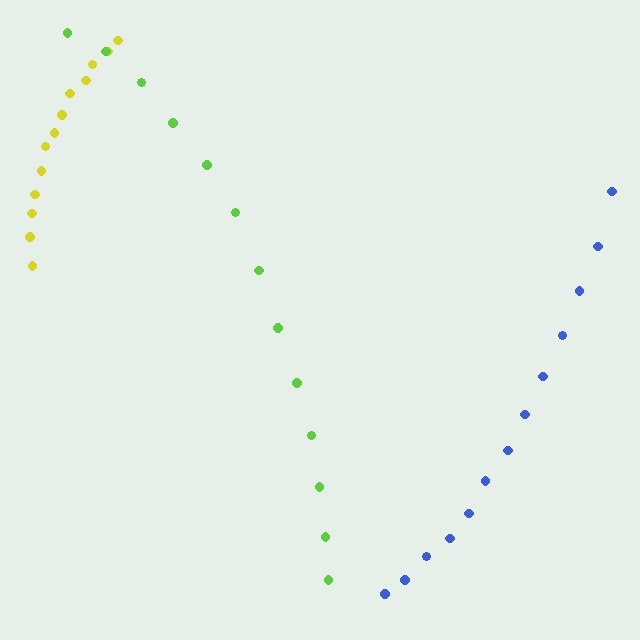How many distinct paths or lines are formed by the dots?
There are 3 distinct paths.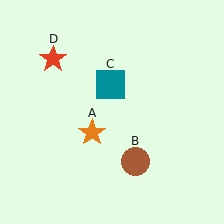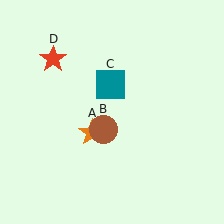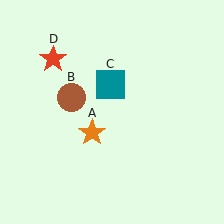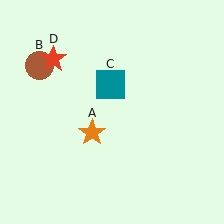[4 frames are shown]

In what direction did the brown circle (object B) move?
The brown circle (object B) moved up and to the left.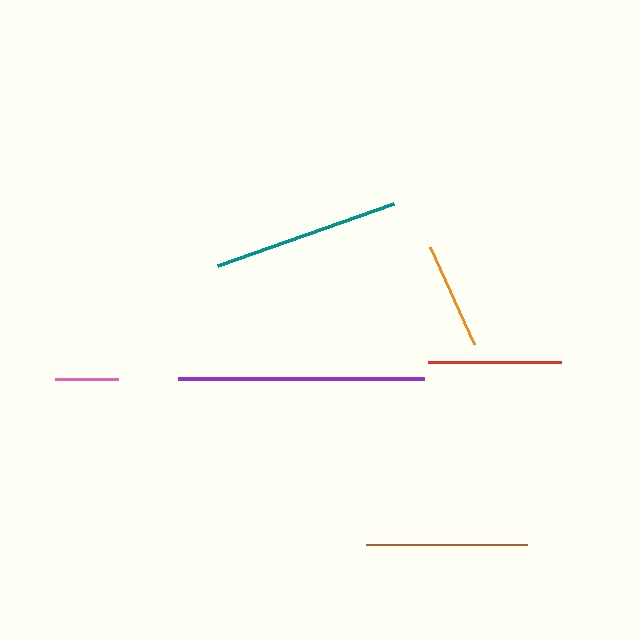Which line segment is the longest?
The purple line is the longest at approximately 246 pixels.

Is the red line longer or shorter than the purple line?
The purple line is longer than the red line.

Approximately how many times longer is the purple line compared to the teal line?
The purple line is approximately 1.3 times the length of the teal line.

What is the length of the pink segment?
The pink segment is approximately 62 pixels long.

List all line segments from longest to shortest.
From longest to shortest: purple, teal, brown, red, orange, pink.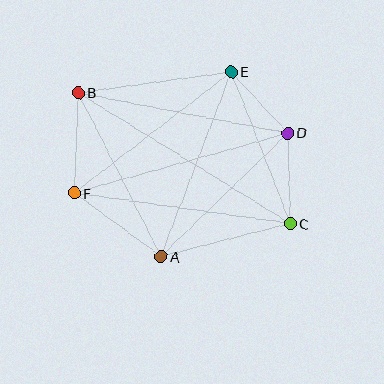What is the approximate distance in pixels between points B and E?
The distance between B and E is approximately 154 pixels.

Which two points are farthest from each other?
Points B and C are farthest from each other.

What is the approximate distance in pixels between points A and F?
The distance between A and F is approximately 108 pixels.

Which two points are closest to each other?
Points D and E are closest to each other.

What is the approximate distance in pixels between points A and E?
The distance between A and E is approximately 198 pixels.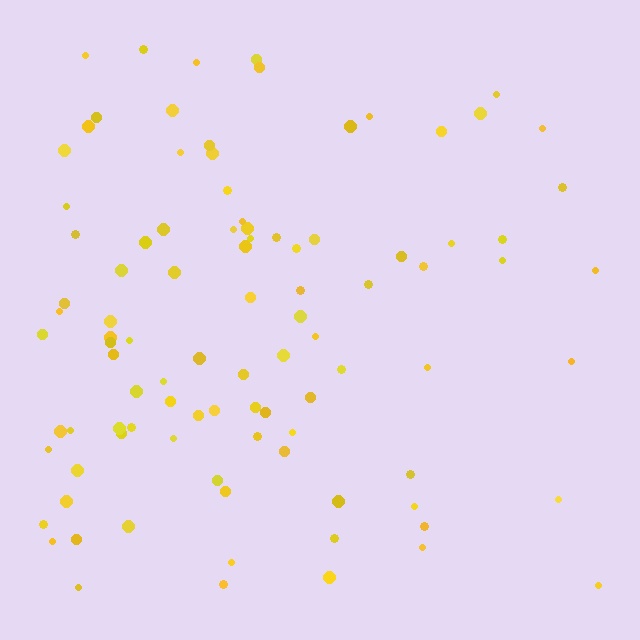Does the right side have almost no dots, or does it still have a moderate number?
Still a moderate number, just noticeably fewer than the left.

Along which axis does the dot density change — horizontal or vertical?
Horizontal.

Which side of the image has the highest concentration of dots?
The left.